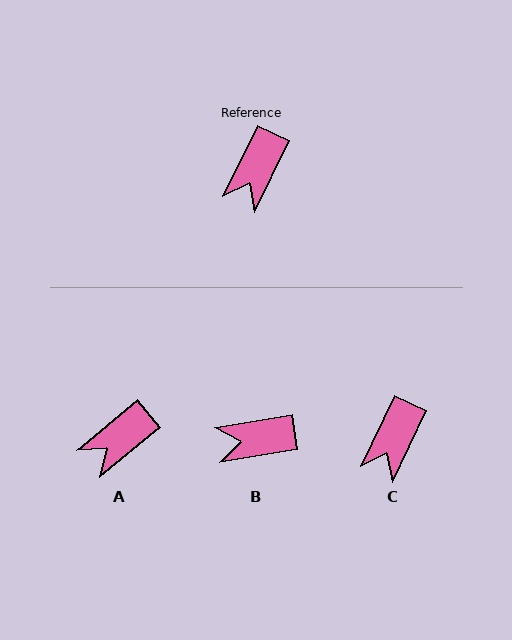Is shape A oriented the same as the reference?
No, it is off by about 24 degrees.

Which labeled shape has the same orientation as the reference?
C.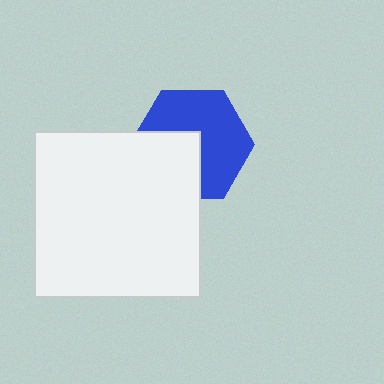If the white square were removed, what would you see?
You would see the complete blue hexagon.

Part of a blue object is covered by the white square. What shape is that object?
It is a hexagon.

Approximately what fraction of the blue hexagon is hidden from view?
Roughly 39% of the blue hexagon is hidden behind the white square.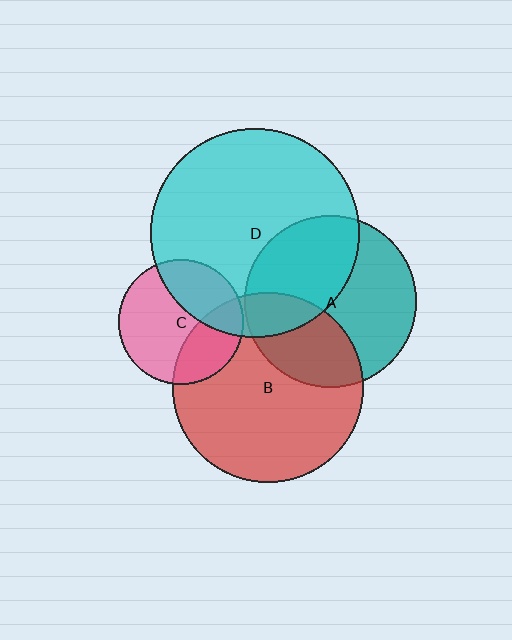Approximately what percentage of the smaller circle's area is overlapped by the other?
Approximately 30%.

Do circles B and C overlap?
Yes.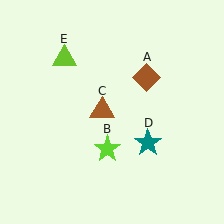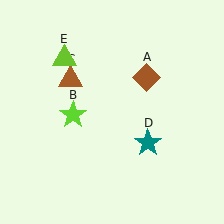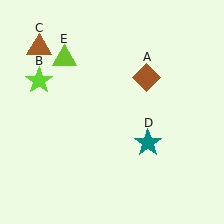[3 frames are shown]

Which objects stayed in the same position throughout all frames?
Brown diamond (object A) and teal star (object D) and lime triangle (object E) remained stationary.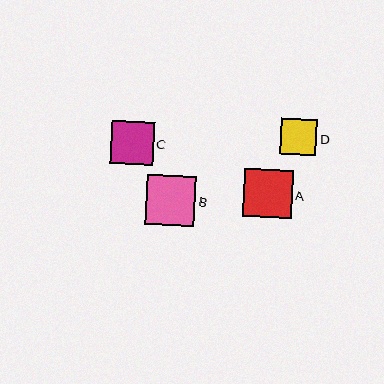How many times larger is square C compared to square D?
Square C is approximately 1.2 times the size of square D.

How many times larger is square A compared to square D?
Square A is approximately 1.3 times the size of square D.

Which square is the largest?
Square B is the largest with a size of approximately 49 pixels.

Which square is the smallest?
Square D is the smallest with a size of approximately 36 pixels.